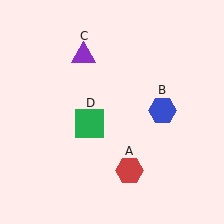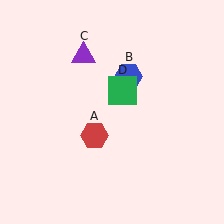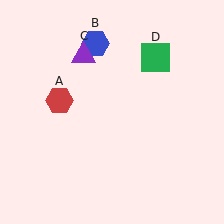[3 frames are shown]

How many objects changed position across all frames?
3 objects changed position: red hexagon (object A), blue hexagon (object B), green square (object D).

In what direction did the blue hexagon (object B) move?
The blue hexagon (object B) moved up and to the left.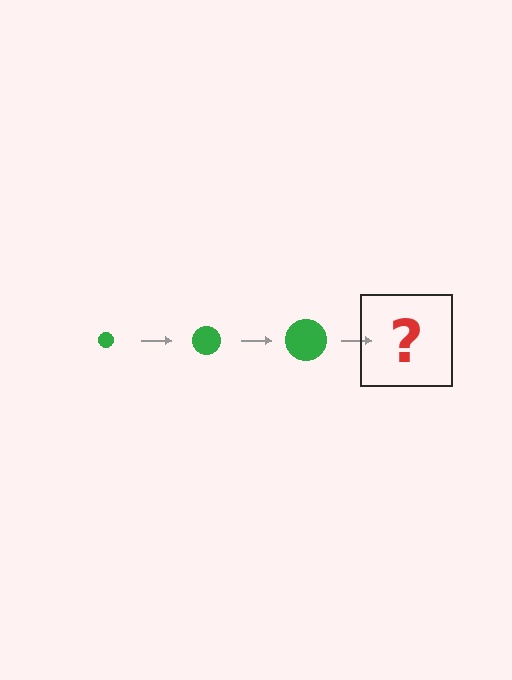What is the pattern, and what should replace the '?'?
The pattern is that the circle gets progressively larger each step. The '?' should be a green circle, larger than the previous one.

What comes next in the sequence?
The next element should be a green circle, larger than the previous one.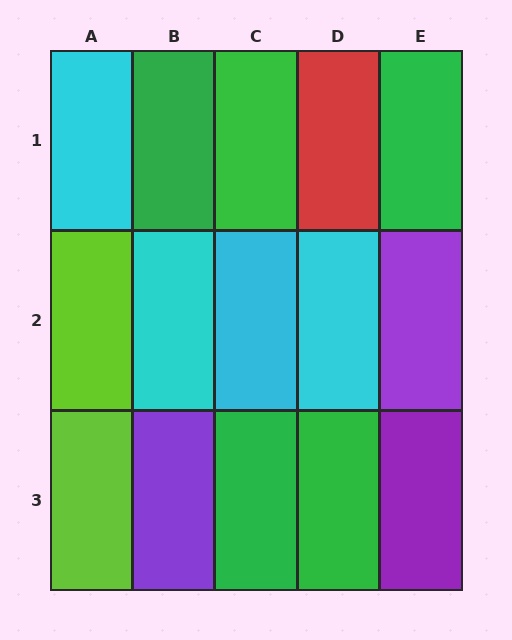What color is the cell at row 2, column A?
Lime.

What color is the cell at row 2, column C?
Cyan.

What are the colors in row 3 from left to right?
Lime, purple, green, green, purple.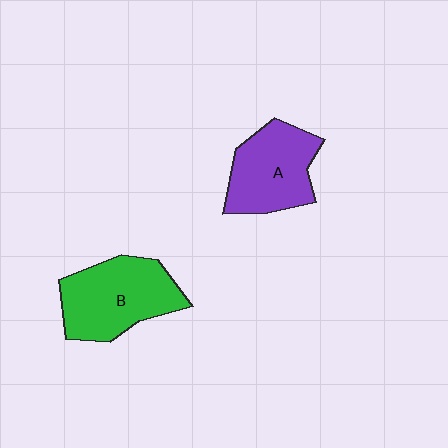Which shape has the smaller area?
Shape A (purple).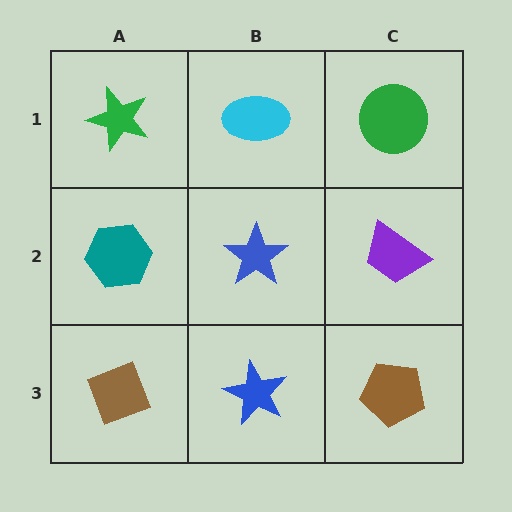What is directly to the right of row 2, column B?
A purple trapezoid.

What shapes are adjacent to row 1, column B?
A blue star (row 2, column B), a green star (row 1, column A), a green circle (row 1, column C).